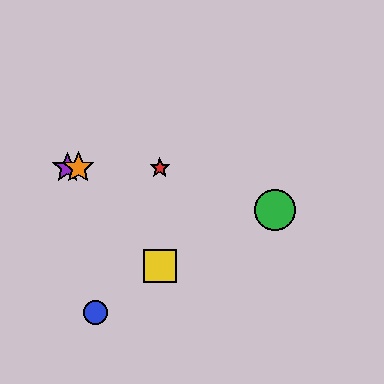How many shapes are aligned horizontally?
3 shapes (the red star, the purple star, the orange star) are aligned horizontally.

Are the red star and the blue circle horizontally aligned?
No, the red star is at y≈168 and the blue circle is at y≈312.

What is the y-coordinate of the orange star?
The orange star is at y≈168.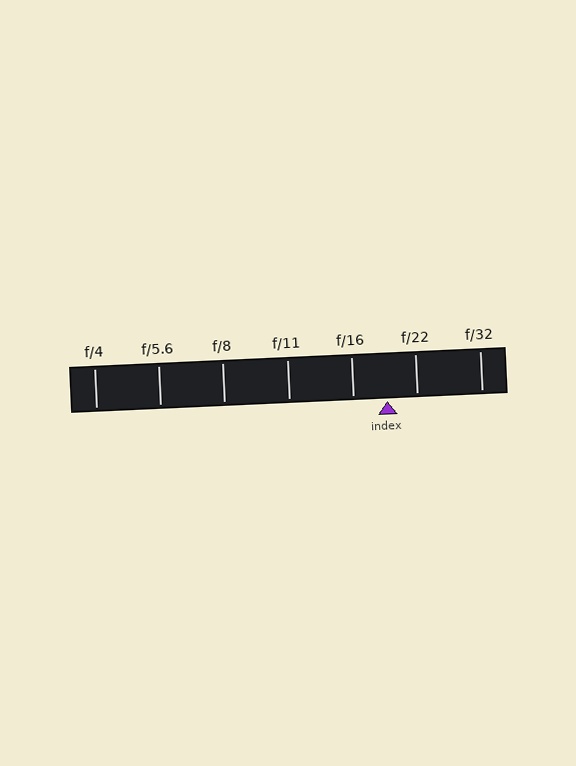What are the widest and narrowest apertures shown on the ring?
The widest aperture shown is f/4 and the narrowest is f/32.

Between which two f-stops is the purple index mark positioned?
The index mark is between f/16 and f/22.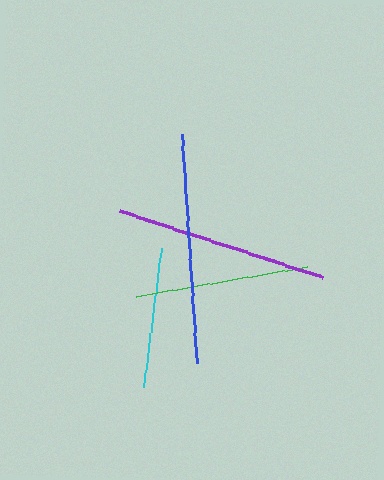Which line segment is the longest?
The blue line is the longest at approximately 230 pixels.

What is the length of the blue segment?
The blue segment is approximately 230 pixels long.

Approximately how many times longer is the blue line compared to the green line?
The blue line is approximately 1.3 times the length of the green line.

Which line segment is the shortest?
The cyan line is the shortest at approximately 140 pixels.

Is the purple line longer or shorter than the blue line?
The blue line is longer than the purple line.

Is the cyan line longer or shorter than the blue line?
The blue line is longer than the cyan line.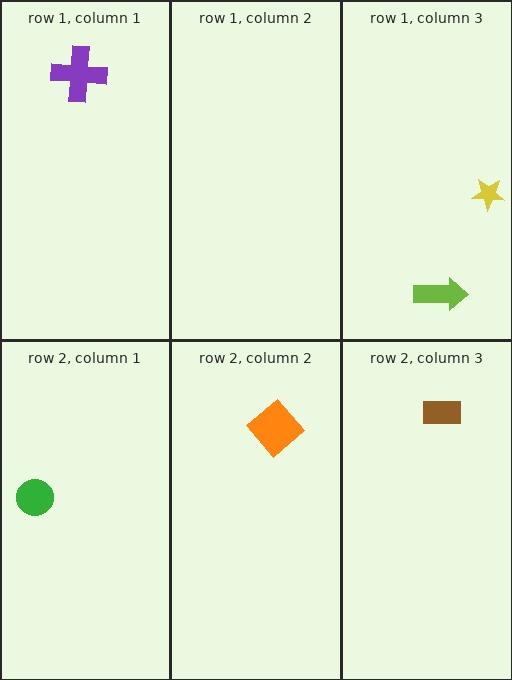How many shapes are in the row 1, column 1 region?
1.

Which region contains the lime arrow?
The row 1, column 3 region.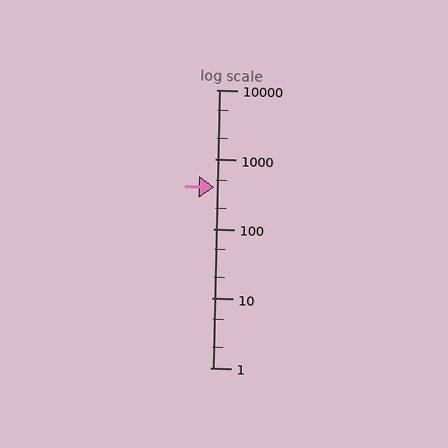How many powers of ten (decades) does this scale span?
The scale spans 4 decades, from 1 to 10000.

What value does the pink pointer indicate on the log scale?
The pointer indicates approximately 390.